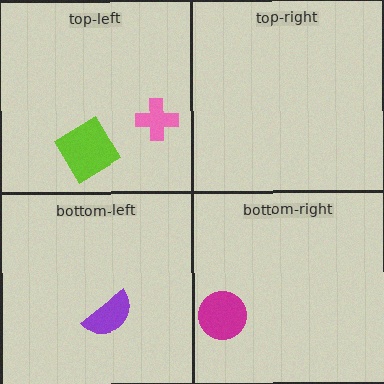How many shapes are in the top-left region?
2.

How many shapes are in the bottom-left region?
1.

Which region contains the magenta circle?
The bottom-right region.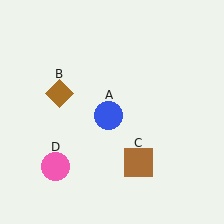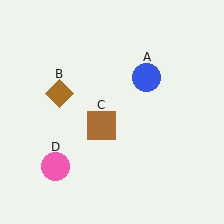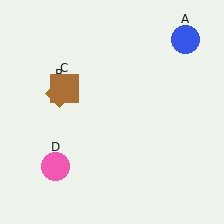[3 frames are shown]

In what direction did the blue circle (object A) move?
The blue circle (object A) moved up and to the right.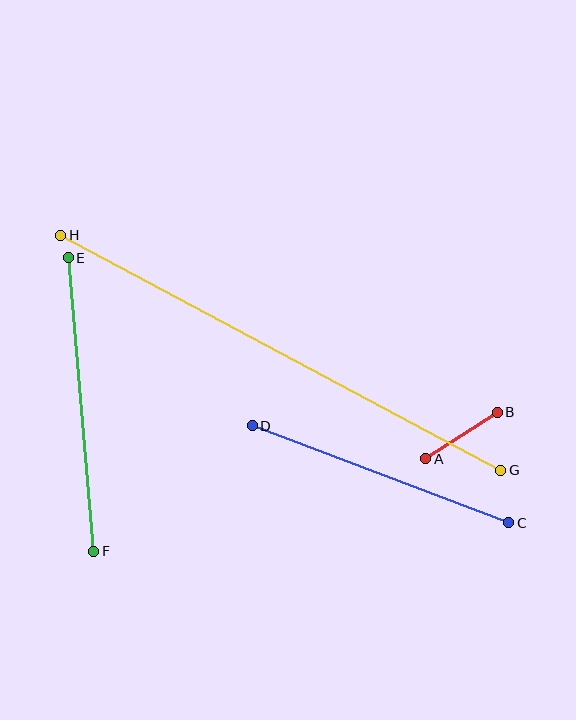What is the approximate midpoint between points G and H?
The midpoint is at approximately (281, 353) pixels.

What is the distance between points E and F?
The distance is approximately 295 pixels.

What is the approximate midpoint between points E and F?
The midpoint is at approximately (81, 405) pixels.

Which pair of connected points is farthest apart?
Points G and H are farthest apart.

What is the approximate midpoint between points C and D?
The midpoint is at approximately (381, 474) pixels.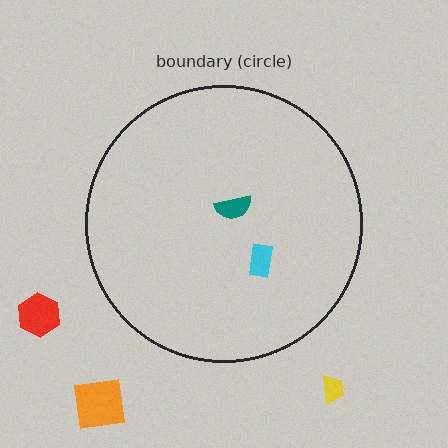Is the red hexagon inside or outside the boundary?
Outside.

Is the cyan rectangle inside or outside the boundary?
Inside.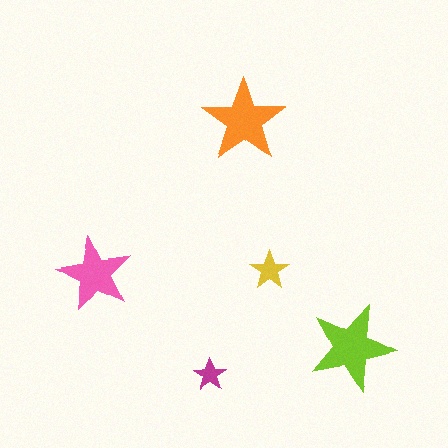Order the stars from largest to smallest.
the lime one, the orange one, the pink one, the yellow one, the magenta one.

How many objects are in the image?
There are 5 objects in the image.